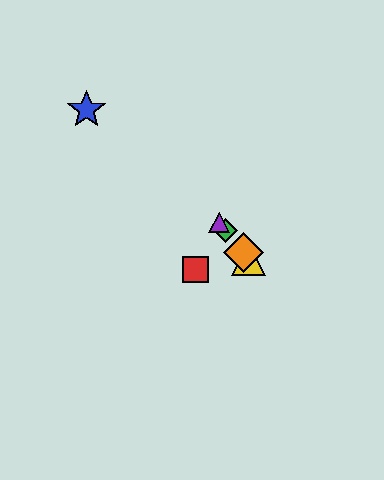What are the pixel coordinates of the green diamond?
The green diamond is at (226, 230).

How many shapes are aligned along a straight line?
4 shapes (the green diamond, the yellow triangle, the purple triangle, the orange diamond) are aligned along a straight line.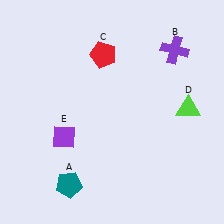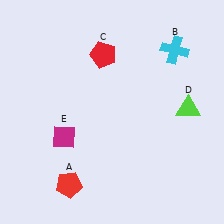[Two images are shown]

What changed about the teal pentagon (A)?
In Image 1, A is teal. In Image 2, it changed to red.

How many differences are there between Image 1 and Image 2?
There are 3 differences between the two images.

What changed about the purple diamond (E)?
In Image 1, E is purple. In Image 2, it changed to magenta.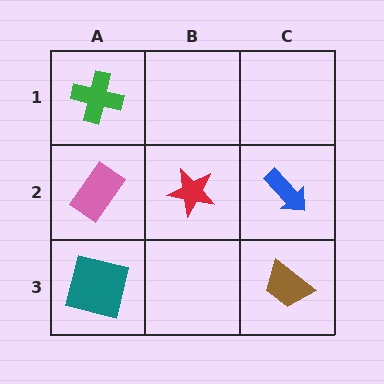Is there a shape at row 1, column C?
No, that cell is empty.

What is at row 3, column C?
A brown trapezoid.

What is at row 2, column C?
A blue arrow.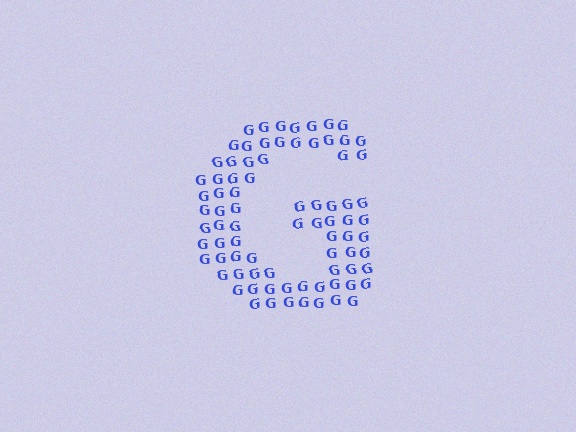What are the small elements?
The small elements are letter G's.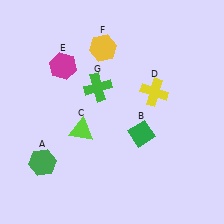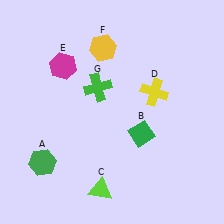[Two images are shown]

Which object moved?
The lime triangle (C) moved down.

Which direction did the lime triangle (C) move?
The lime triangle (C) moved down.